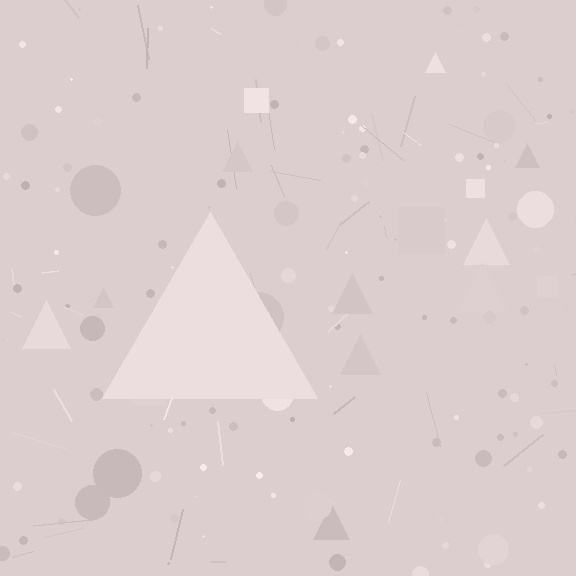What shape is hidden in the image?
A triangle is hidden in the image.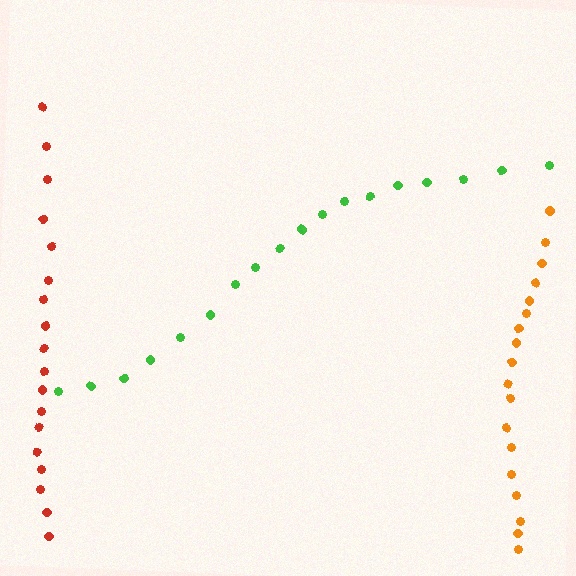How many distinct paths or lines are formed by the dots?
There are 3 distinct paths.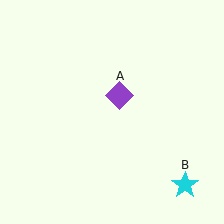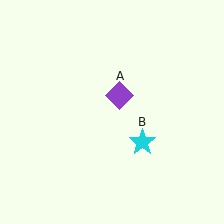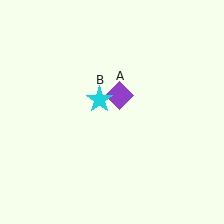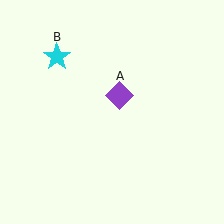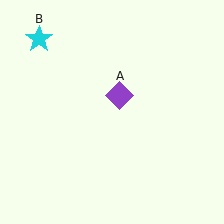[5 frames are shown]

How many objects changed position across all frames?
1 object changed position: cyan star (object B).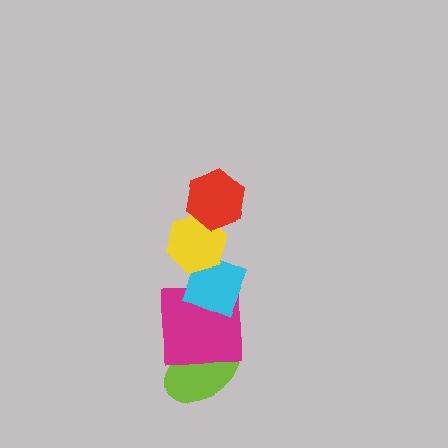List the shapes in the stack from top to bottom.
From top to bottom: the red hexagon, the yellow hexagon, the cyan diamond, the magenta square, the lime ellipse.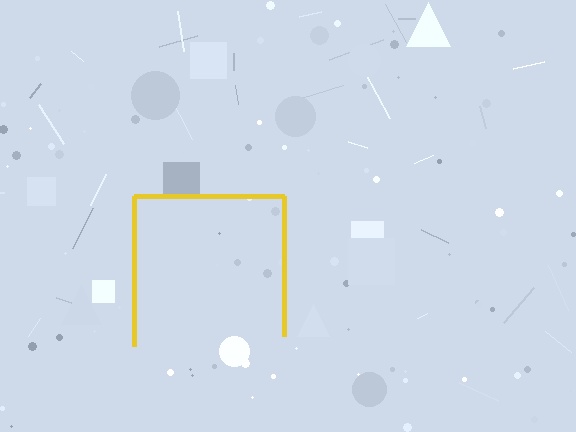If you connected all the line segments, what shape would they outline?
They would outline a square.